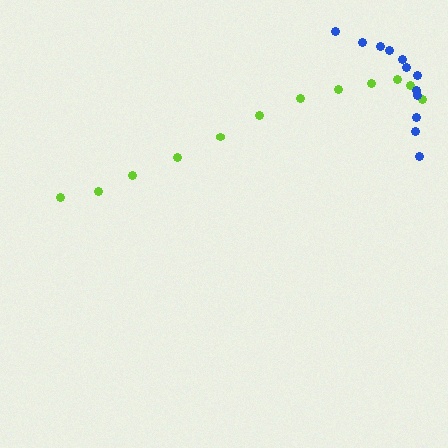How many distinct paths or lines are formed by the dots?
There are 2 distinct paths.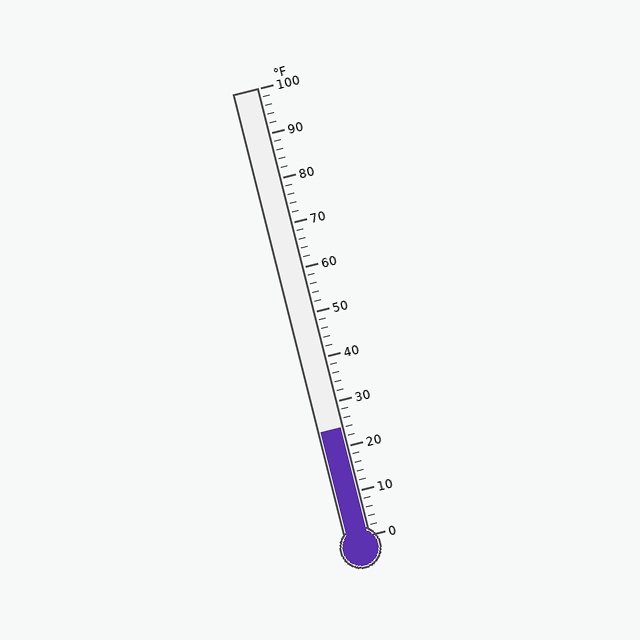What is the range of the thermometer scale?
The thermometer scale ranges from 0°F to 100°F.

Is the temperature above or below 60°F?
The temperature is below 60°F.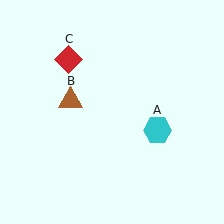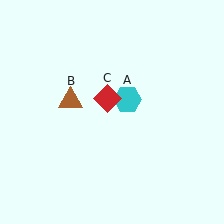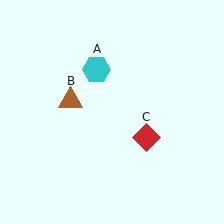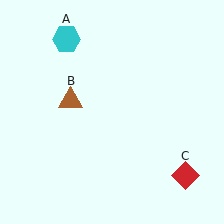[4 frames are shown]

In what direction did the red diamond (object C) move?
The red diamond (object C) moved down and to the right.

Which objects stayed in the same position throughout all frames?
Brown triangle (object B) remained stationary.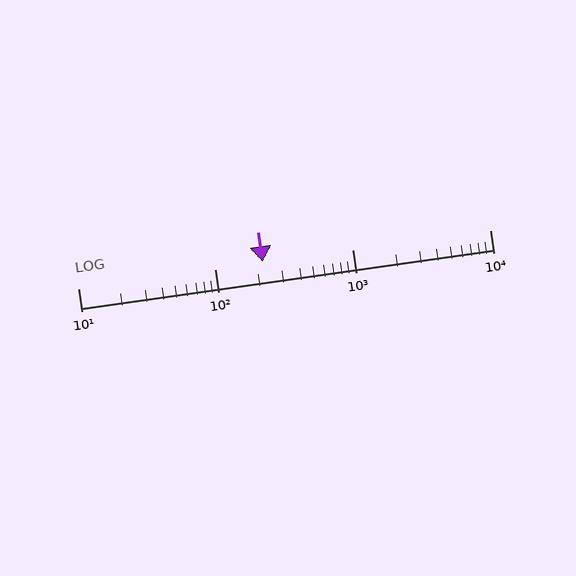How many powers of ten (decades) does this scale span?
The scale spans 3 decades, from 10 to 10000.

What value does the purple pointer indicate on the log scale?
The pointer indicates approximately 220.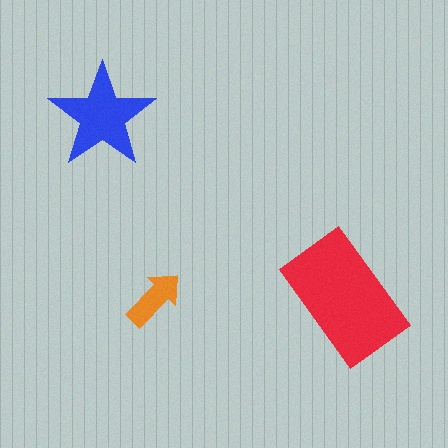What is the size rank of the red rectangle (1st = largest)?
1st.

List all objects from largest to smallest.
The red rectangle, the blue star, the orange arrow.